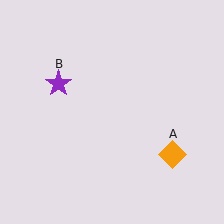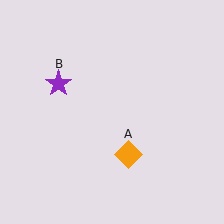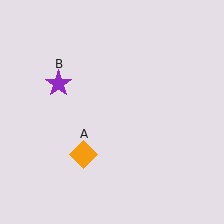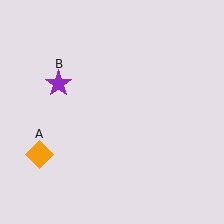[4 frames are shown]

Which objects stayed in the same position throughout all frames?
Purple star (object B) remained stationary.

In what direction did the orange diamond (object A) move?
The orange diamond (object A) moved left.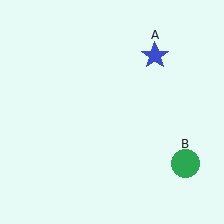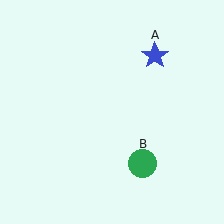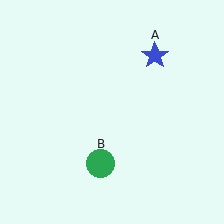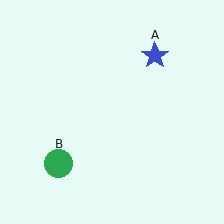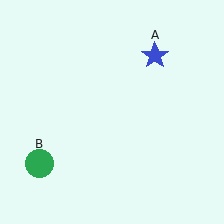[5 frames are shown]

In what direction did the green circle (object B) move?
The green circle (object B) moved left.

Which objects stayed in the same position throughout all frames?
Blue star (object A) remained stationary.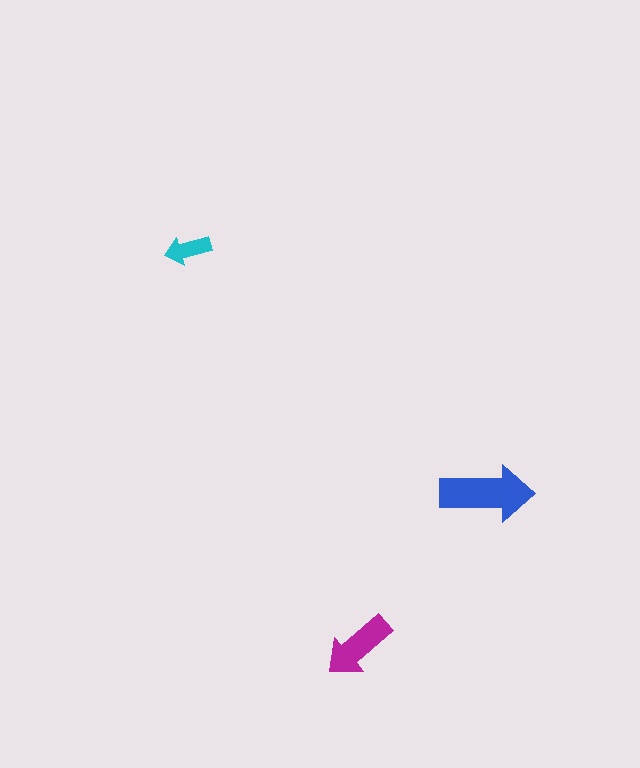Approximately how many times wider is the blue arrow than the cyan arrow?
About 2 times wider.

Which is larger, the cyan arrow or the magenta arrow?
The magenta one.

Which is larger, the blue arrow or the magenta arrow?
The blue one.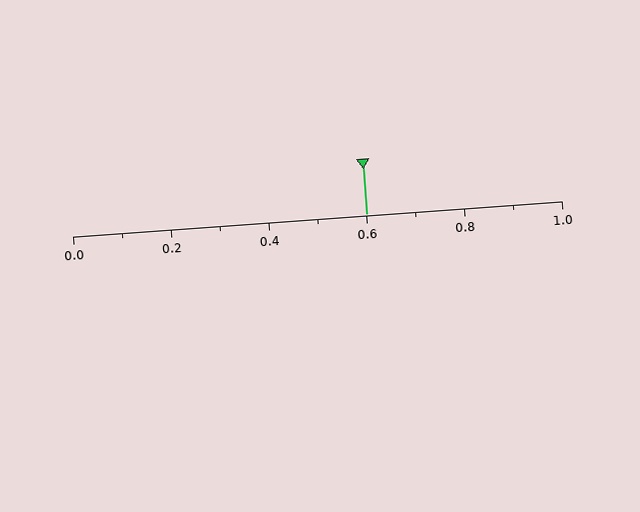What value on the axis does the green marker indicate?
The marker indicates approximately 0.6.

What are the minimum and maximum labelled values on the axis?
The axis runs from 0.0 to 1.0.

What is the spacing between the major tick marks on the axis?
The major ticks are spaced 0.2 apart.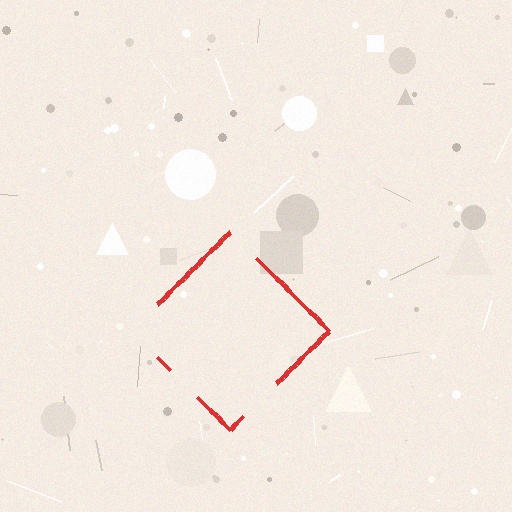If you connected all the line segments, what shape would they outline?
They would outline a diamond.